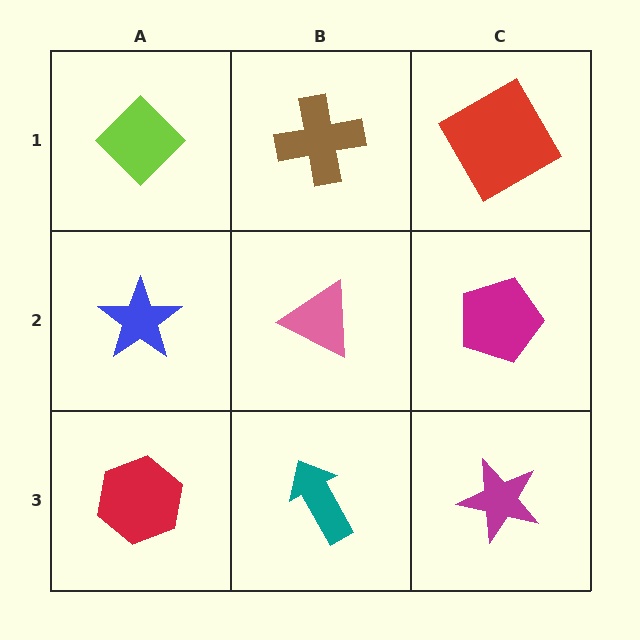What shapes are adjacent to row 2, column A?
A lime diamond (row 1, column A), a red hexagon (row 3, column A), a pink triangle (row 2, column B).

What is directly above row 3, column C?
A magenta pentagon.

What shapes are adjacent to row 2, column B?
A brown cross (row 1, column B), a teal arrow (row 3, column B), a blue star (row 2, column A), a magenta pentagon (row 2, column C).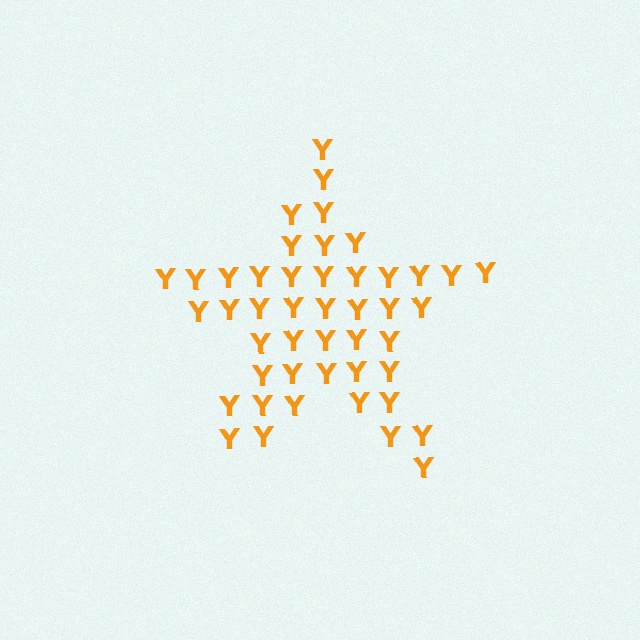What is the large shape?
The large shape is a star.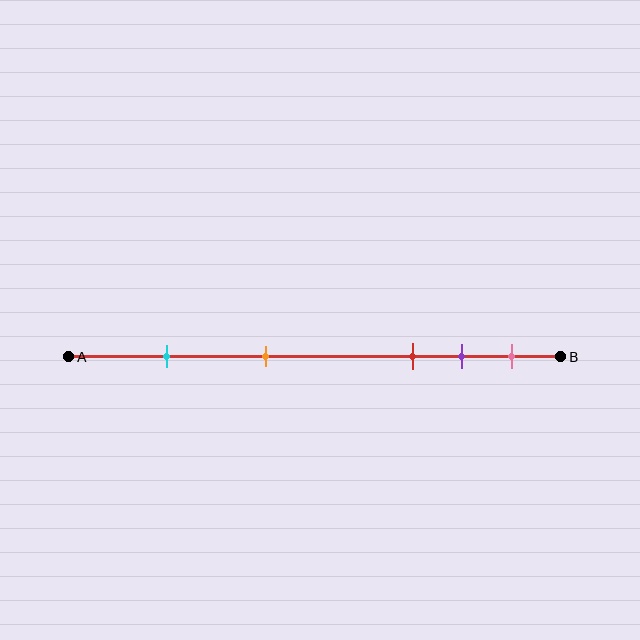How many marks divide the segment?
There are 5 marks dividing the segment.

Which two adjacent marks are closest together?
The purple and pink marks are the closest adjacent pair.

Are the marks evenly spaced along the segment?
No, the marks are not evenly spaced.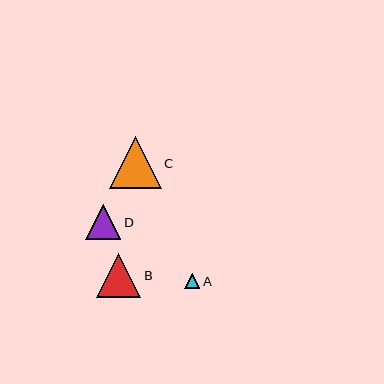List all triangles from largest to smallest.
From largest to smallest: C, B, D, A.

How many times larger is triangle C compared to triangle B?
Triangle C is approximately 1.2 times the size of triangle B.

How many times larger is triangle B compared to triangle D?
Triangle B is approximately 1.2 times the size of triangle D.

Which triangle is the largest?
Triangle C is the largest with a size of approximately 52 pixels.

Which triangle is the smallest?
Triangle A is the smallest with a size of approximately 15 pixels.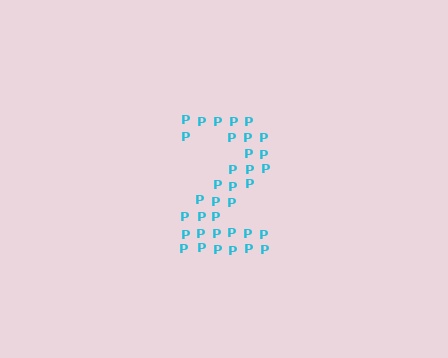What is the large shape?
The large shape is the digit 2.